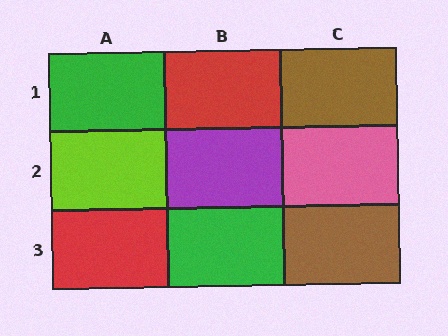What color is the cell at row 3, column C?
Brown.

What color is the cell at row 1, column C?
Brown.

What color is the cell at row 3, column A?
Red.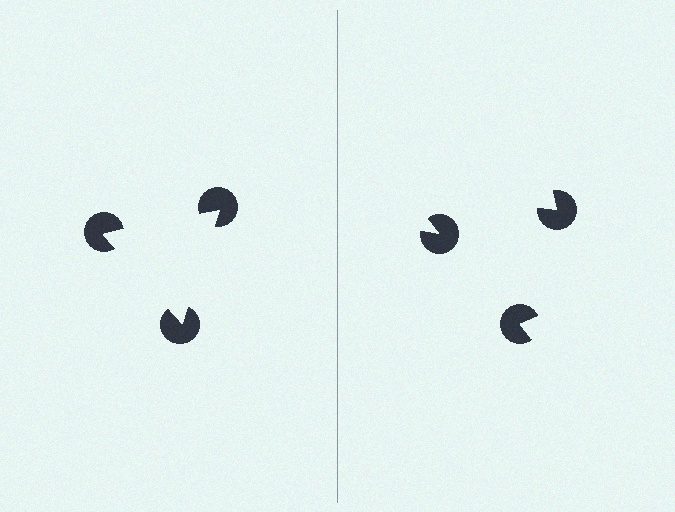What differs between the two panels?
The pac-man discs are positioned identically on both sides; only the wedge orientations differ. On the left they align to a triangle; on the right they are misaligned.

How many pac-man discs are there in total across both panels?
6 — 3 on each side.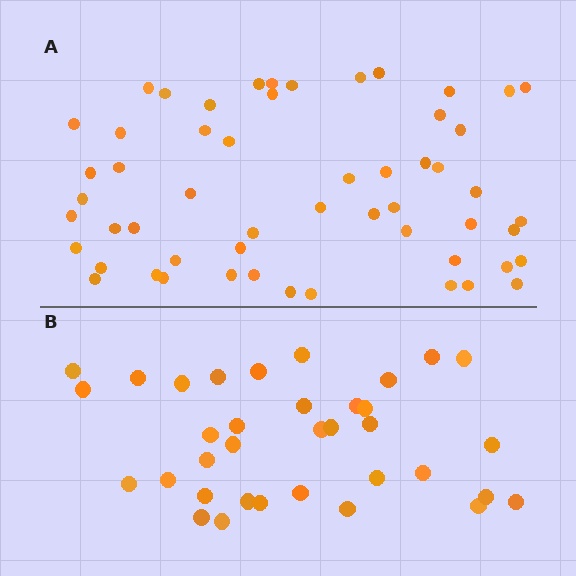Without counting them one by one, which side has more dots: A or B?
Region A (the top region) has more dots.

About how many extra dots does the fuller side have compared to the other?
Region A has approximately 20 more dots than region B.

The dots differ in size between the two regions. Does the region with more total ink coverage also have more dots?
No. Region B has more total ink coverage because its dots are larger, but region A actually contains more individual dots. Total area can be misleading — the number of items is what matters here.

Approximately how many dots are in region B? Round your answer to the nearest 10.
About 40 dots. (The exact count is 35, which rounds to 40.)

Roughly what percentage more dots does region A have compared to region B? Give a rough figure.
About 55% more.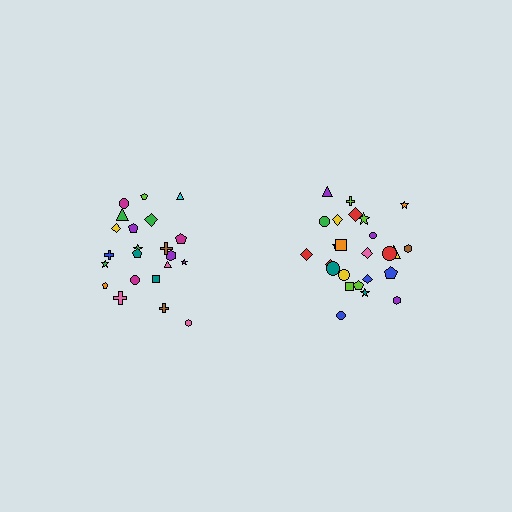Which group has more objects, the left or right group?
The right group.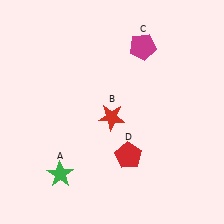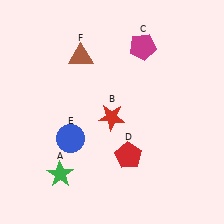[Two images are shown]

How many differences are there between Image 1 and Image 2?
There are 2 differences between the two images.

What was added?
A blue circle (E), a brown triangle (F) were added in Image 2.